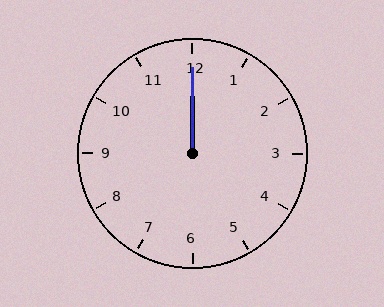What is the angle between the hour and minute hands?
Approximately 0 degrees.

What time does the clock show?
12:00.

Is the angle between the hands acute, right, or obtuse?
It is acute.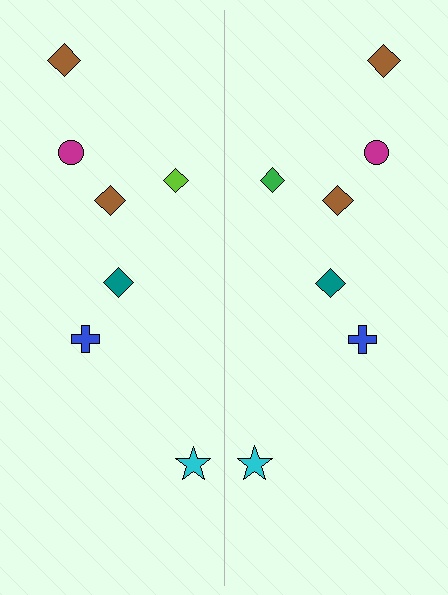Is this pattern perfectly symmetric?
No, the pattern is not perfectly symmetric. The green diamond on the right side breaks the symmetry — its mirror counterpart is lime.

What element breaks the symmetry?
The green diamond on the right side breaks the symmetry — its mirror counterpart is lime.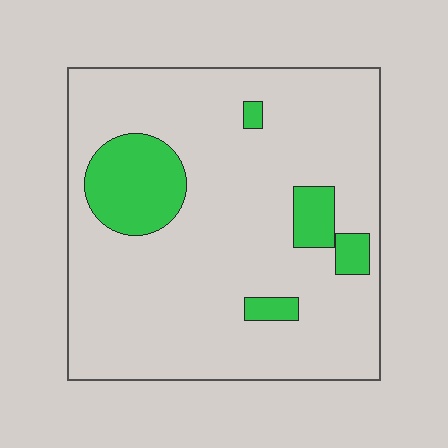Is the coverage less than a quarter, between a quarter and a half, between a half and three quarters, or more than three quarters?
Less than a quarter.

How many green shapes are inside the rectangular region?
5.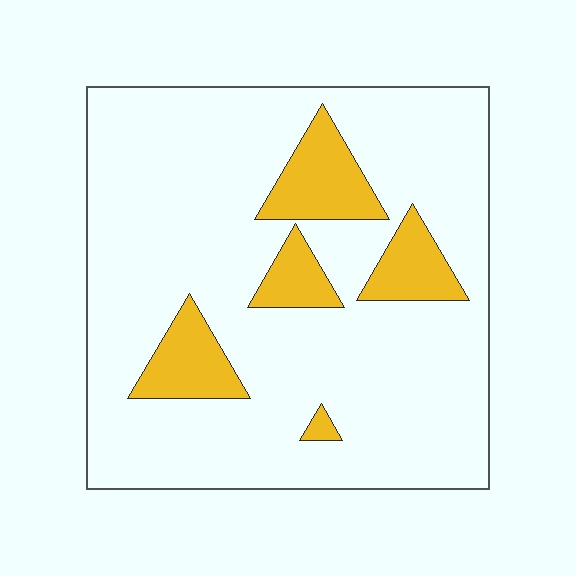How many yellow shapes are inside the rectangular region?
5.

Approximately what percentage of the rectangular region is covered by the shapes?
Approximately 15%.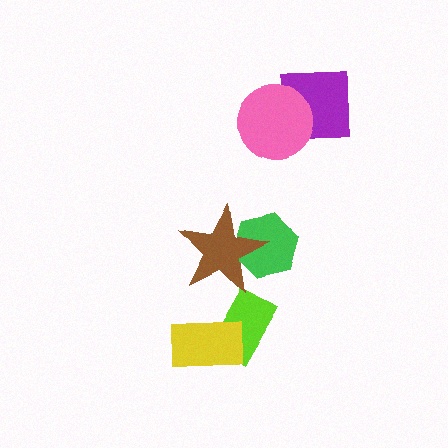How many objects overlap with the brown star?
1 object overlaps with the brown star.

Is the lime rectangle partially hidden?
Yes, it is partially covered by another shape.